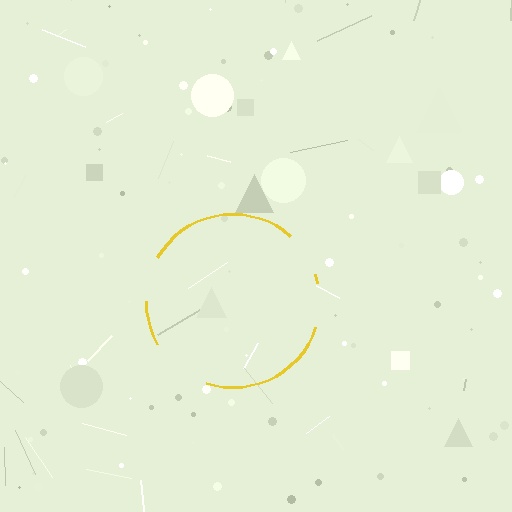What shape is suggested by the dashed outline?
The dashed outline suggests a circle.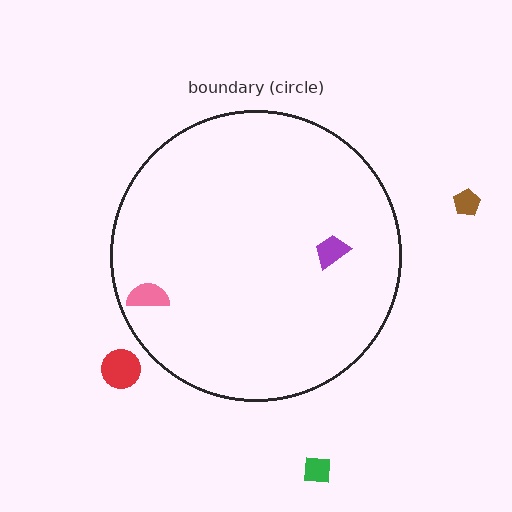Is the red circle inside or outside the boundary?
Outside.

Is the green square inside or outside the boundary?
Outside.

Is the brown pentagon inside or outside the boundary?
Outside.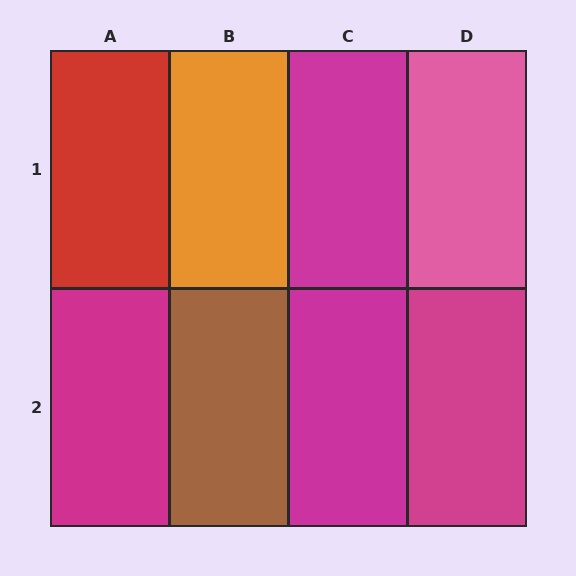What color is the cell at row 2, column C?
Magenta.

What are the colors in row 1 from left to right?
Red, orange, magenta, pink.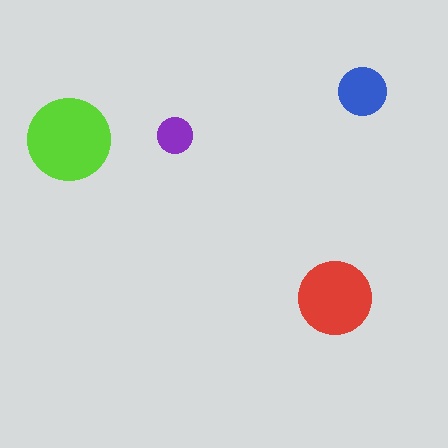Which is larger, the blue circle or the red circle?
The red one.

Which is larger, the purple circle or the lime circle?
The lime one.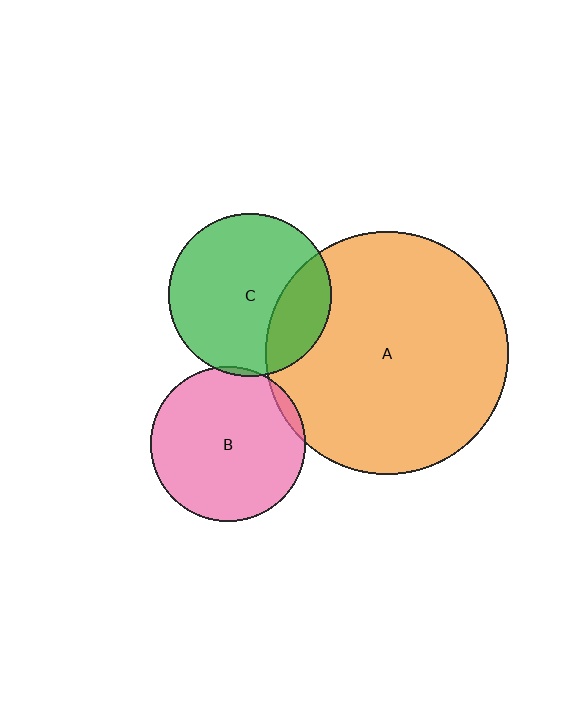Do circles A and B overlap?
Yes.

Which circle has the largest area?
Circle A (orange).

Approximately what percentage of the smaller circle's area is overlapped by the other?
Approximately 5%.